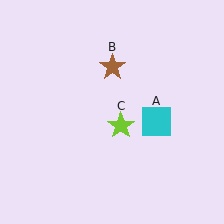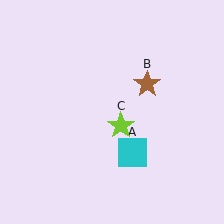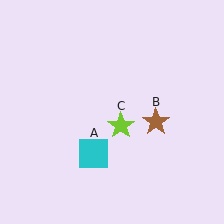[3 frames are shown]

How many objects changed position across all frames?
2 objects changed position: cyan square (object A), brown star (object B).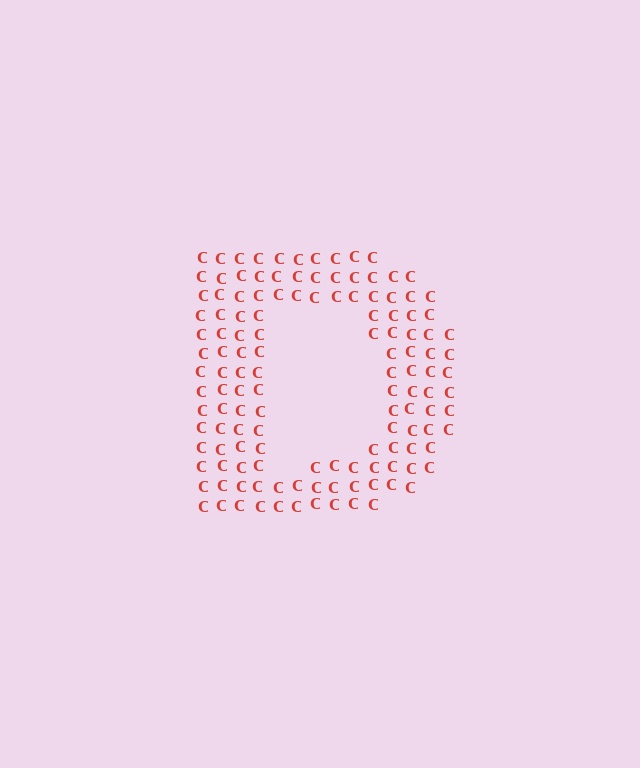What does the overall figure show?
The overall figure shows the letter D.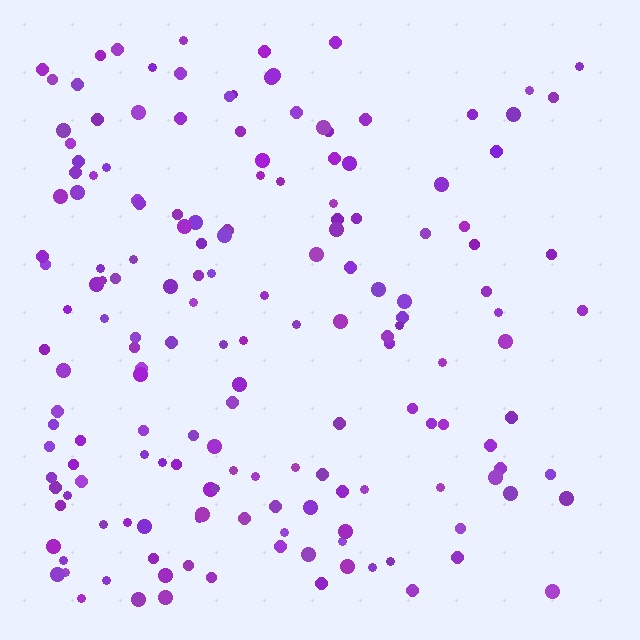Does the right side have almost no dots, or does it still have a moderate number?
Still a moderate number, just noticeably fewer than the left.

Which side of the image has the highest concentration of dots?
The left.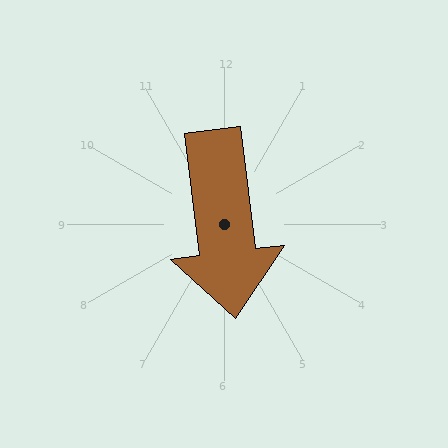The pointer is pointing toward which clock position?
Roughly 6 o'clock.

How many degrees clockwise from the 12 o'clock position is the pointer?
Approximately 173 degrees.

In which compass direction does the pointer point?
South.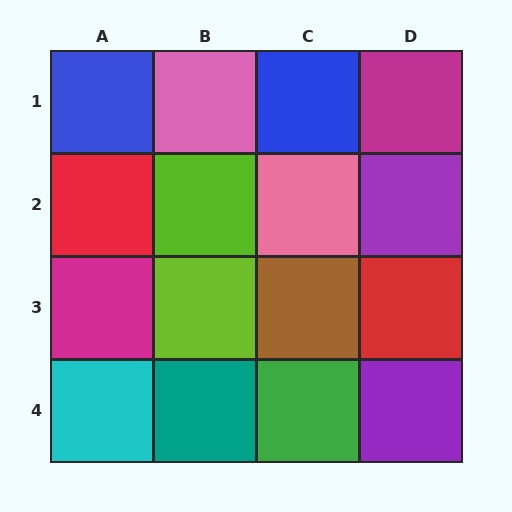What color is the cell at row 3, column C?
Brown.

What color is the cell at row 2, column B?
Lime.